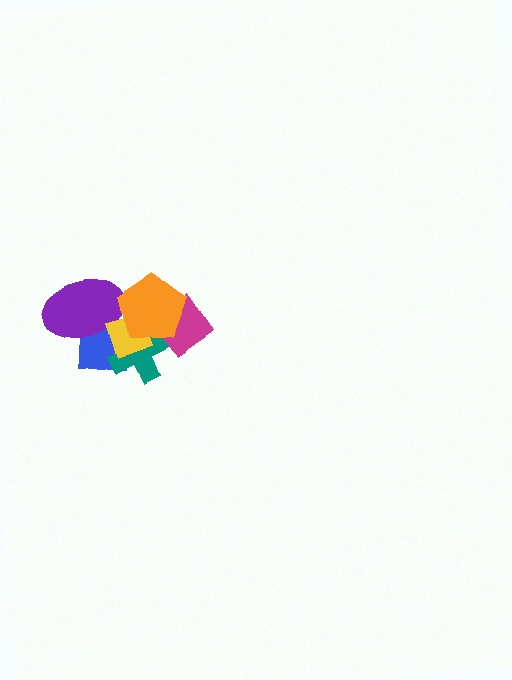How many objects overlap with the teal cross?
4 objects overlap with the teal cross.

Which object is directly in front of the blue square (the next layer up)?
The teal cross is directly in front of the blue square.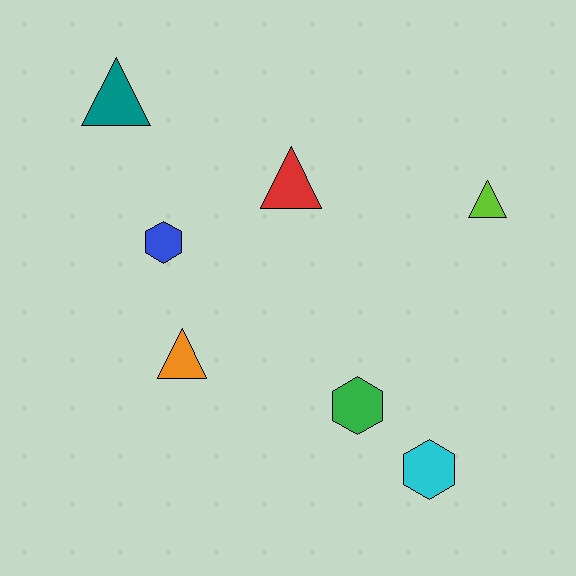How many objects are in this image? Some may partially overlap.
There are 7 objects.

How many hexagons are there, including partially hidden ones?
There are 3 hexagons.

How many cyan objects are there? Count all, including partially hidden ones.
There is 1 cyan object.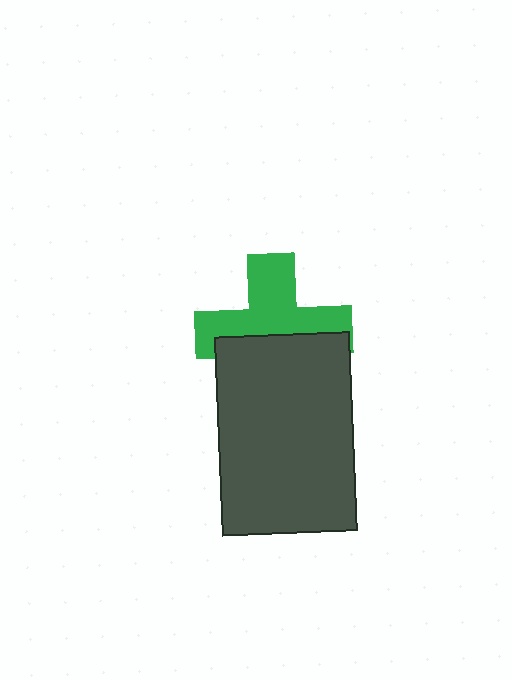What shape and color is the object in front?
The object in front is a dark gray rectangle.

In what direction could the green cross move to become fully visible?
The green cross could move up. That would shift it out from behind the dark gray rectangle entirely.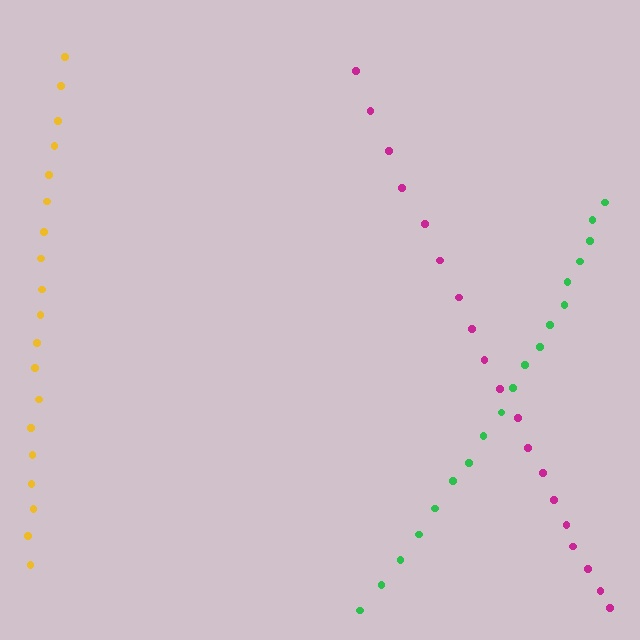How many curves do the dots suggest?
There are 3 distinct paths.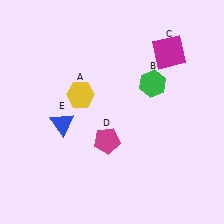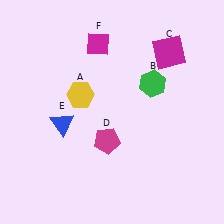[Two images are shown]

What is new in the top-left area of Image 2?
A magenta diamond (F) was added in the top-left area of Image 2.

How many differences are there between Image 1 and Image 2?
There is 1 difference between the two images.